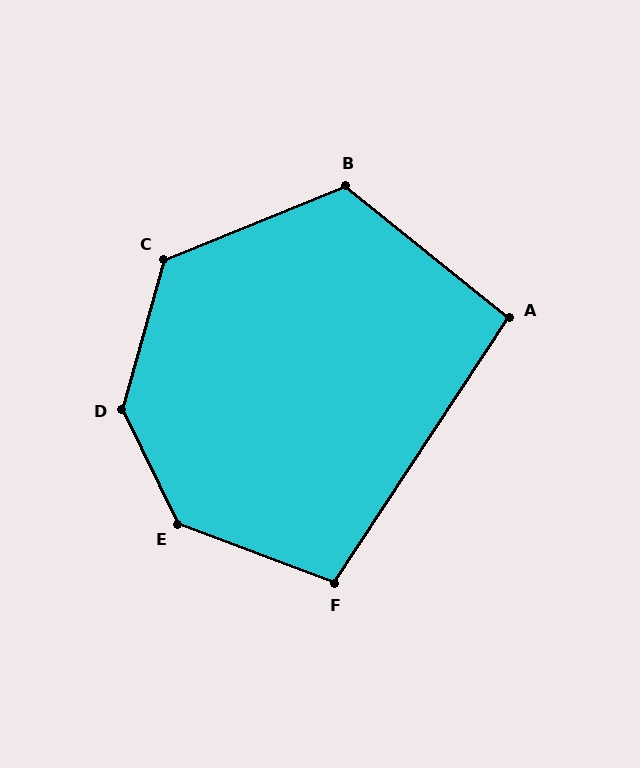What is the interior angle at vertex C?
Approximately 128 degrees (obtuse).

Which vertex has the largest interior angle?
D, at approximately 138 degrees.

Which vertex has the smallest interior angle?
A, at approximately 96 degrees.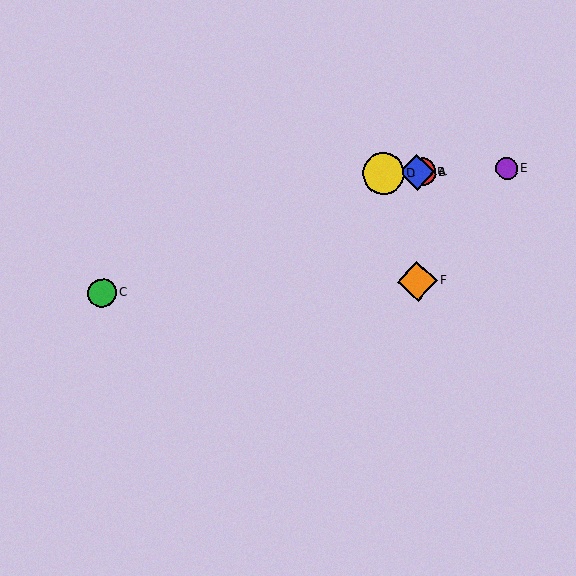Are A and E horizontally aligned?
Yes, both are at y≈172.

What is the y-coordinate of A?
Object A is at y≈172.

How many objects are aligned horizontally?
4 objects (A, B, D, E) are aligned horizontally.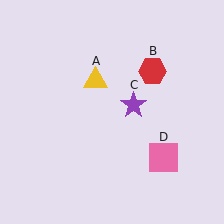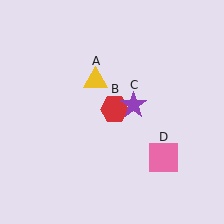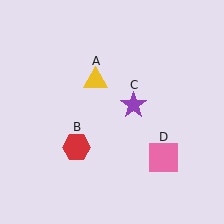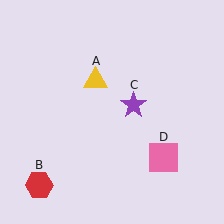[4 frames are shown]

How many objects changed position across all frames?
1 object changed position: red hexagon (object B).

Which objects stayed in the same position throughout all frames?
Yellow triangle (object A) and purple star (object C) and pink square (object D) remained stationary.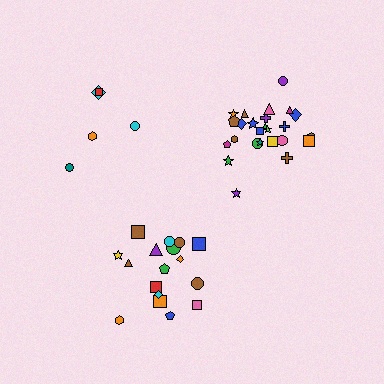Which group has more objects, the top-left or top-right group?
The top-right group.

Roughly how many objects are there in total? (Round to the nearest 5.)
Roughly 50 objects in total.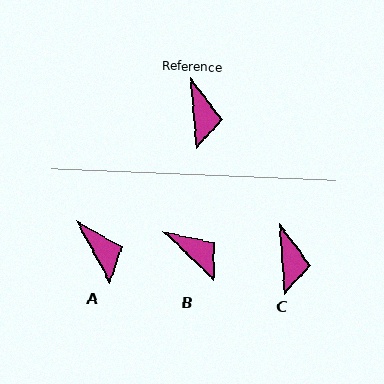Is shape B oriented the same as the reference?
No, it is off by about 42 degrees.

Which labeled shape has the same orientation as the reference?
C.